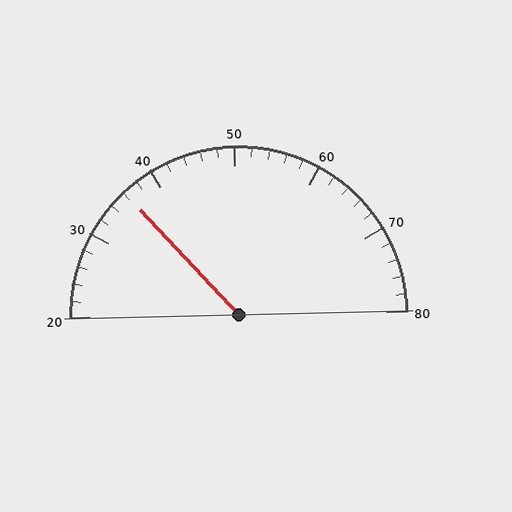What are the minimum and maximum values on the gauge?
The gauge ranges from 20 to 80.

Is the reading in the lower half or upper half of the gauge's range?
The reading is in the lower half of the range (20 to 80).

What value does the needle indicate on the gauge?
The needle indicates approximately 36.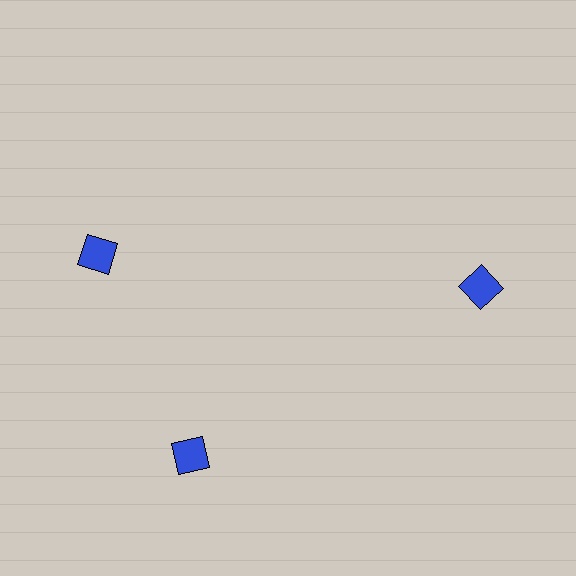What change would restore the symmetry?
The symmetry would be restored by rotating it back into even spacing with its neighbors so that all 3 diamonds sit at equal angles and equal distance from the center.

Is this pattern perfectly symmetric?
No. The 3 blue diamonds are arranged in a ring, but one element near the 11 o'clock position is rotated out of alignment along the ring, breaking the 3-fold rotational symmetry.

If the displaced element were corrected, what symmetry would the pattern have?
It would have 3-fold rotational symmetry — the pattern would map onto itself every 120 degrees.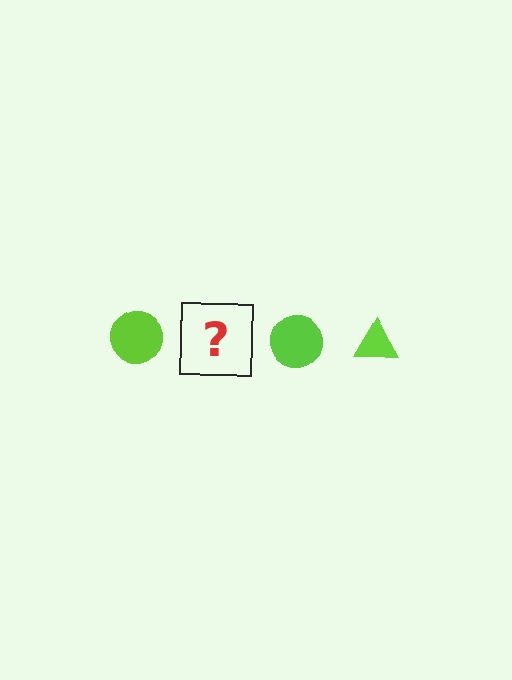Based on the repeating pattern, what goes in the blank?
The blank should be a lime triangle.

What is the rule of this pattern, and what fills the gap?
The rule is that the pattern cycles through circle, triangle shapes in lime. The gap should be filled with a lime triangle.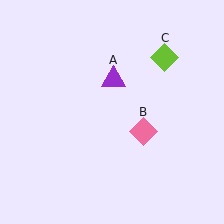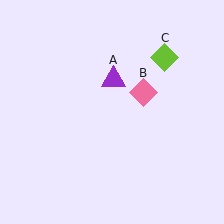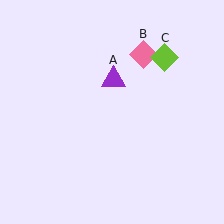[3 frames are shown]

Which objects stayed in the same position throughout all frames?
Purple triangle (object A) and lime diamond (object C) remained stationary.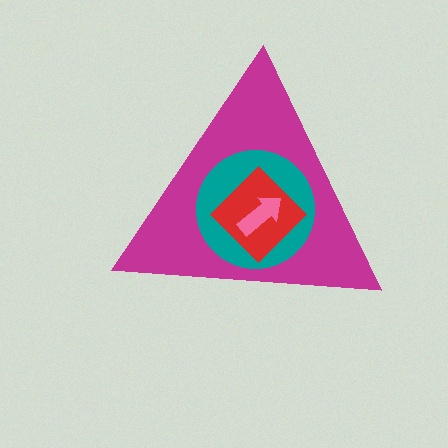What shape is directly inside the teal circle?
The red diamond.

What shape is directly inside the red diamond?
The pink arrow.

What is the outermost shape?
The magenta triangle.